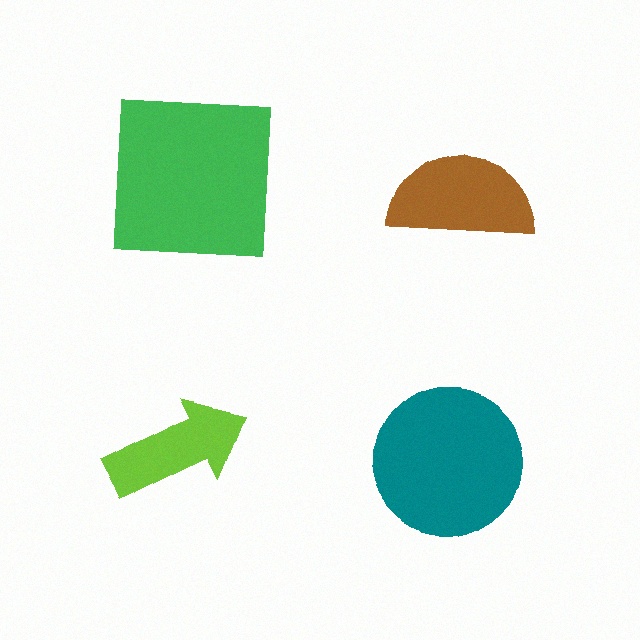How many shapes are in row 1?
2 shapes.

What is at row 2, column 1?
A lime arrow.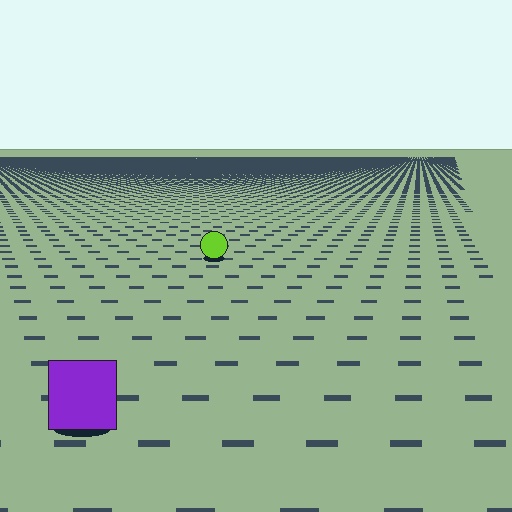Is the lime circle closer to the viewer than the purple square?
No. The purple square is closer — you can tell from the texture gradient: the ground texture is coarser near it.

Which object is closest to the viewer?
The purple square is closest. The texture marks near it are larger and more spread out.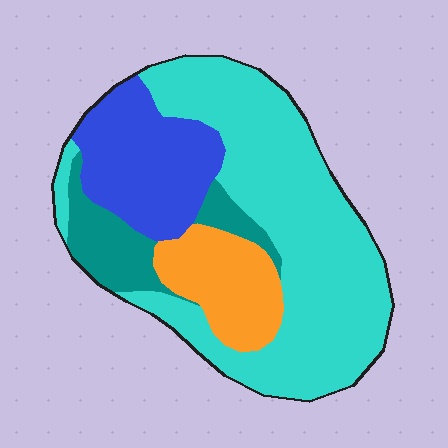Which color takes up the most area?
Cyan, at roughly 55%.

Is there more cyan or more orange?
Cyan.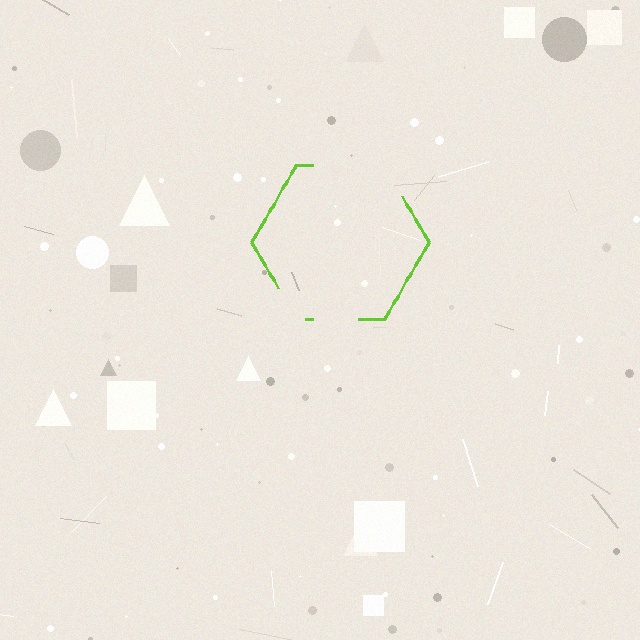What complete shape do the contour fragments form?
The contour fragments form a hexagon.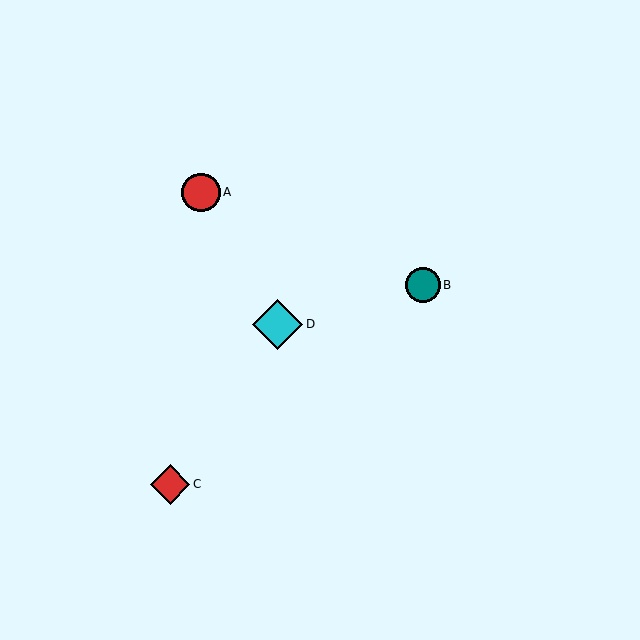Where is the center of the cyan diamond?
The center of the cyan diamond is at (278, 324).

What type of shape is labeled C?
Shape C is a red diamond.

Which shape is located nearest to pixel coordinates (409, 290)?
The teal circle (labeled B) at (423, 285) is nearest to that location.